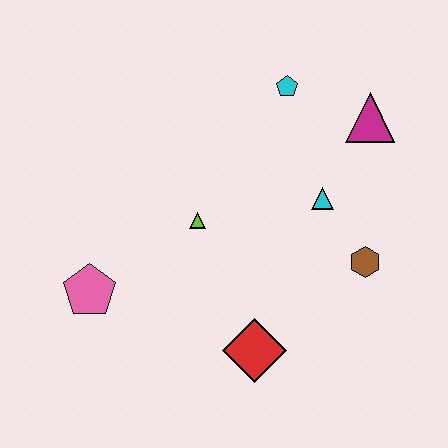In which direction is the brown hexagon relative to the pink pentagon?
The brown hexagon is to the right of the pink pentagon.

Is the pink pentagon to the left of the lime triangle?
Yes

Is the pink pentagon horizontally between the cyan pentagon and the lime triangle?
No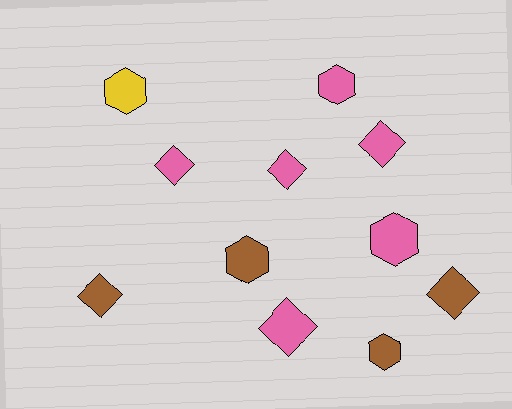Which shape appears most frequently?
Diamond, with 6 objects.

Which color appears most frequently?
Pink, with 6 objects.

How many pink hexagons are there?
There are 2 pink hexagons.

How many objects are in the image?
There are 11 objects.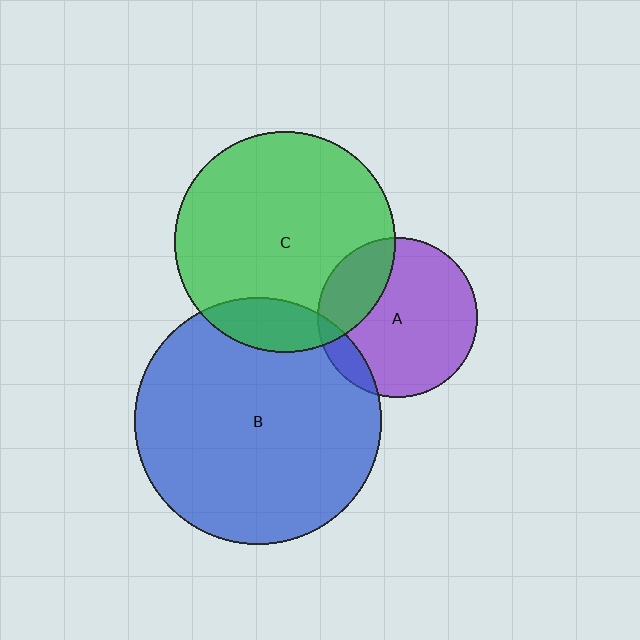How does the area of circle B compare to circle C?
Approximately 1.2 times.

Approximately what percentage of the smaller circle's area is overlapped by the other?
Approximately 15%.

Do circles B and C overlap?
Yes.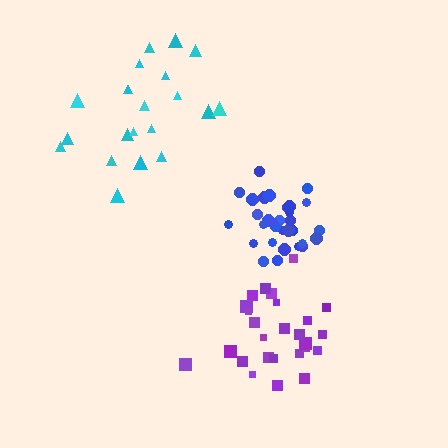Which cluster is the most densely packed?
Blue.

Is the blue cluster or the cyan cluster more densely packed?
Blue.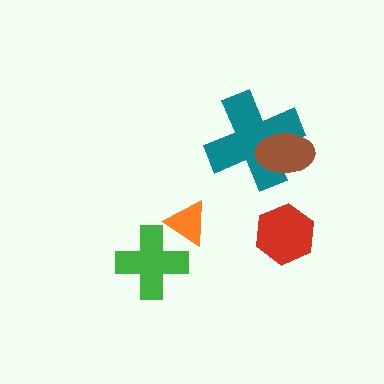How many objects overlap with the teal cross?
1 object overlaps with the teal cross.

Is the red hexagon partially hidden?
No, no other shape covers it.